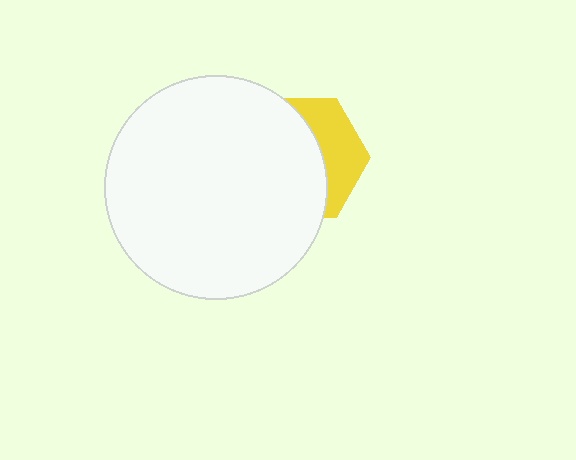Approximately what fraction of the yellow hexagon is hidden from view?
Roughly 65% of the yellow hexagon is hidden behind the white circle.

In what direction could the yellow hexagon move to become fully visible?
The yellow hexagon could move right. That would shift it out from behind the white circle entirely.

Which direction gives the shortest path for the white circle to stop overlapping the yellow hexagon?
Moving left gives the shortest separation.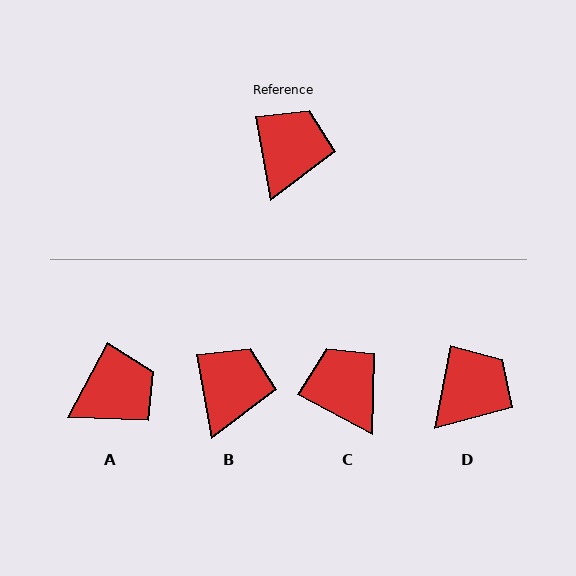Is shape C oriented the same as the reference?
No, it is off by about 52 degrees.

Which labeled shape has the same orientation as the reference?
B.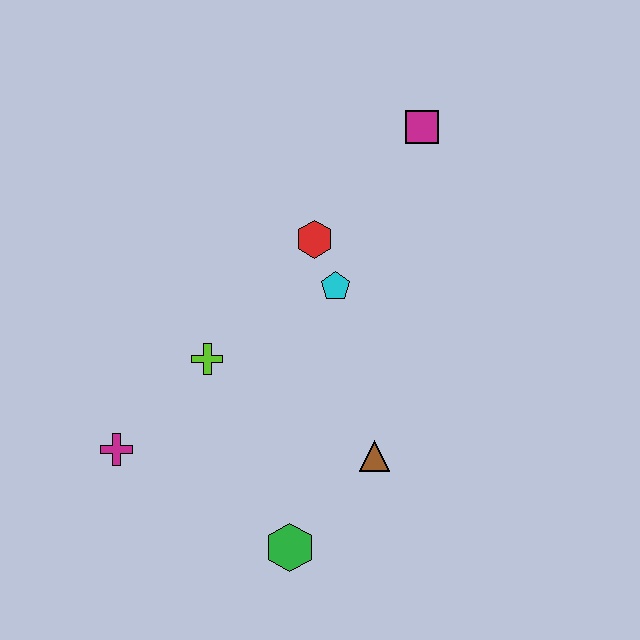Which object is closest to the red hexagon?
The cyan pentagon is closest to the red hexagon.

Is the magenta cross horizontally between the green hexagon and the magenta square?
No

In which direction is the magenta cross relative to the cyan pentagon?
The magenta cross is to the left of the cyan pentagon.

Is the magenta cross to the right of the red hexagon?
No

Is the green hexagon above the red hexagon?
No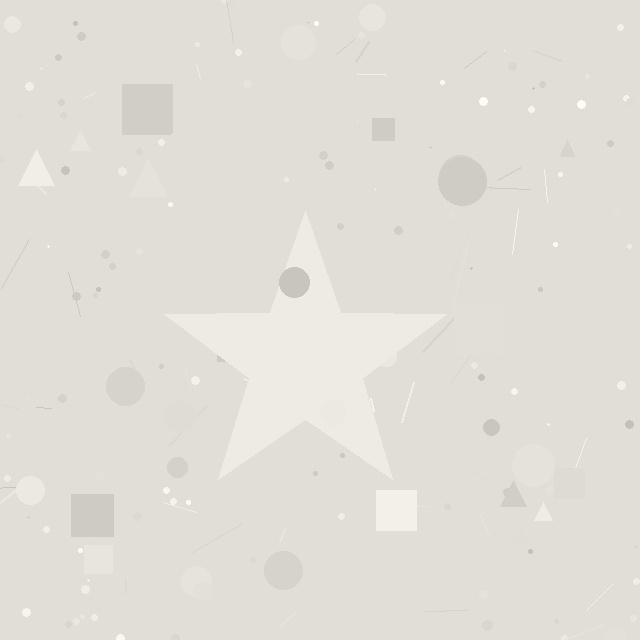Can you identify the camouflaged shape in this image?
The camouflaged shape is a star.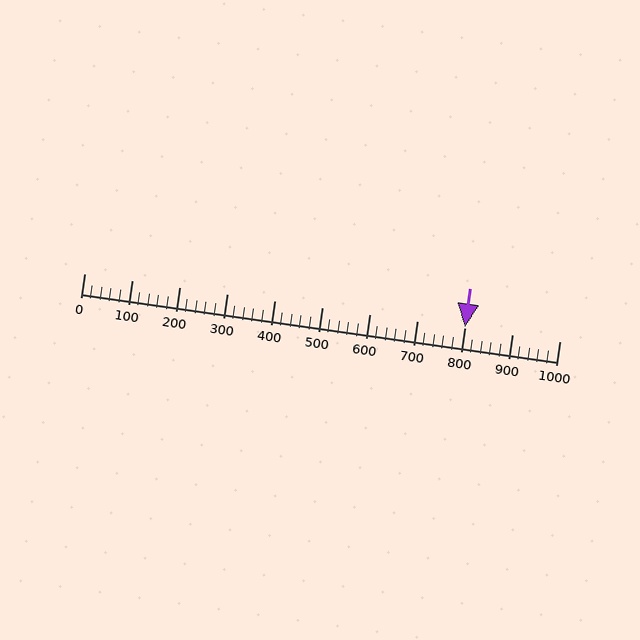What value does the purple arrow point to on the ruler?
The purple arrow points to approximately 800.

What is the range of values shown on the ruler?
The ruler shows values from 0 to 1000.